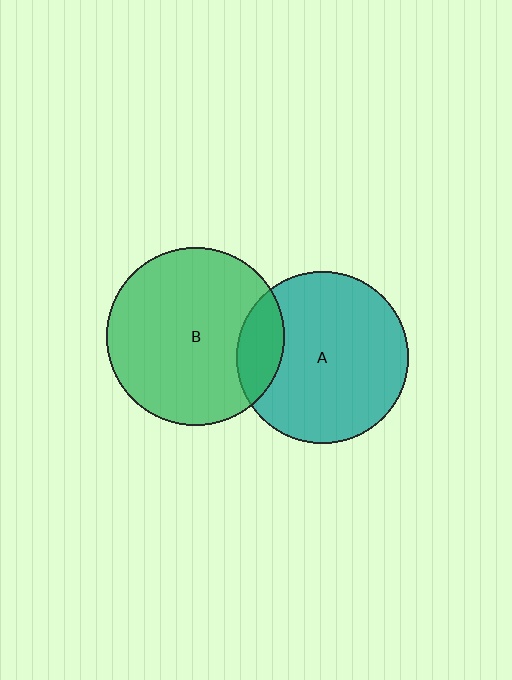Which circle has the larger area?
Circle B (green).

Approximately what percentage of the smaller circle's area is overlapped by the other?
Approximately 15%.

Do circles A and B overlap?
Yes.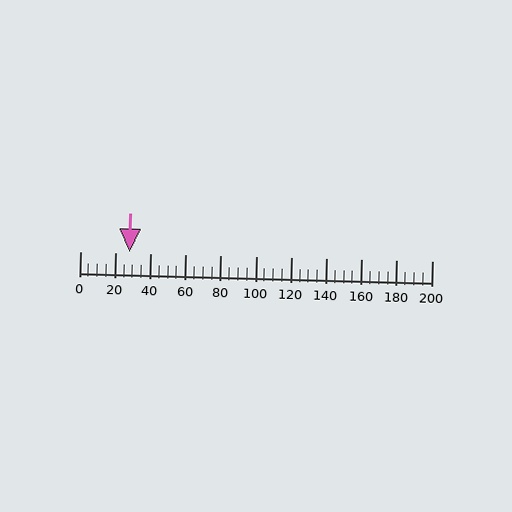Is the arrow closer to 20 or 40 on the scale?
The arrow is closer to 20.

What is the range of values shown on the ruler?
The ruler shows values from 0 to 200.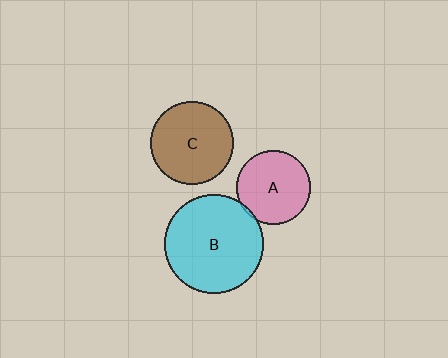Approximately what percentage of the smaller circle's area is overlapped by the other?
Approximately 5%.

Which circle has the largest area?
Circle B (cyan).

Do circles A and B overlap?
Yes.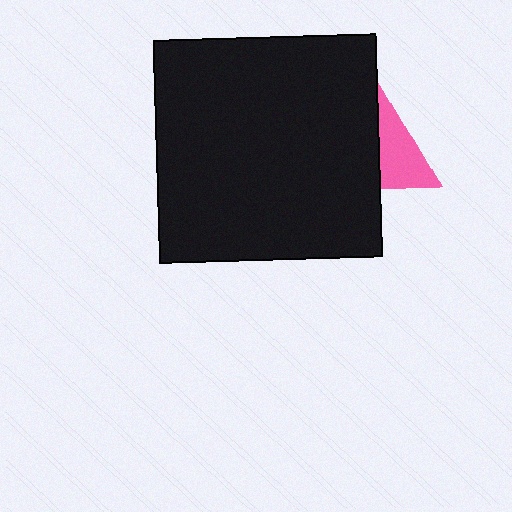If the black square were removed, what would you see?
You would see the complete pink triangle.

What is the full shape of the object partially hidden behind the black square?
The partially hidden object is a pink triangle.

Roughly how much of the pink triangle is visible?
About half of it is visible (roughly 45%).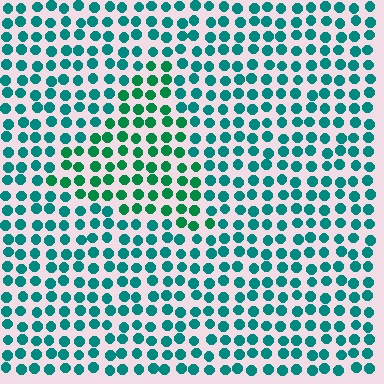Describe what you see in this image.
The image is filled with small teal elements in a uniform arrangement. A triangle-shaped region is visible where the elements are tinted to a slightly different hue, forming a subtle color boundary.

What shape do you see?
I see a triangle.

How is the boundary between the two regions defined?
The boundary is defined purely by a slight shift in hue (about 27 degrees). Spacing, size, and orientation are identical on both sides.